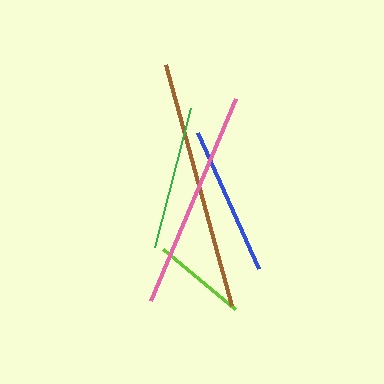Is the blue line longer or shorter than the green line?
The blue line is longer than the green line.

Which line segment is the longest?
The brown line is the longest at approximately 250 pixels.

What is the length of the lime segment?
The lime segment is approximately 94 pixels long.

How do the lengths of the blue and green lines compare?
The blue and green lines are approximately the same length.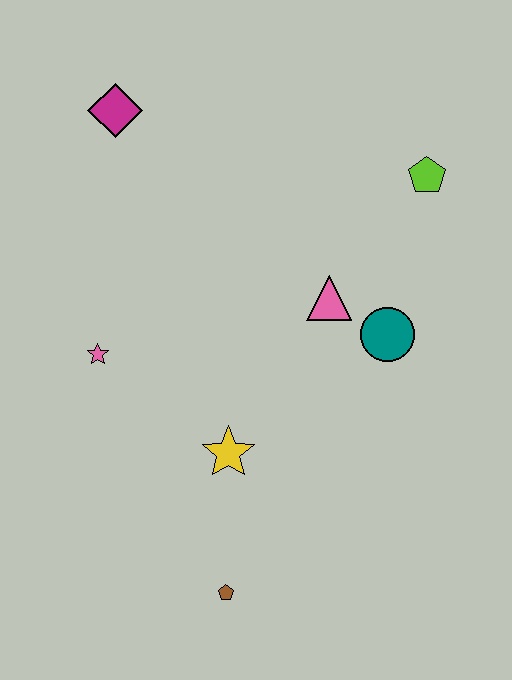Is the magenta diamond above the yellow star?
Yes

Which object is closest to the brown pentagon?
The yellow star is closest to the brown pentagon.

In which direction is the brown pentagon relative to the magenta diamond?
The brown pentagon is below the magenta diamond.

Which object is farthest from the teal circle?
The magenta diamond is farthest from the teal circle.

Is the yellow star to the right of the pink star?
Yes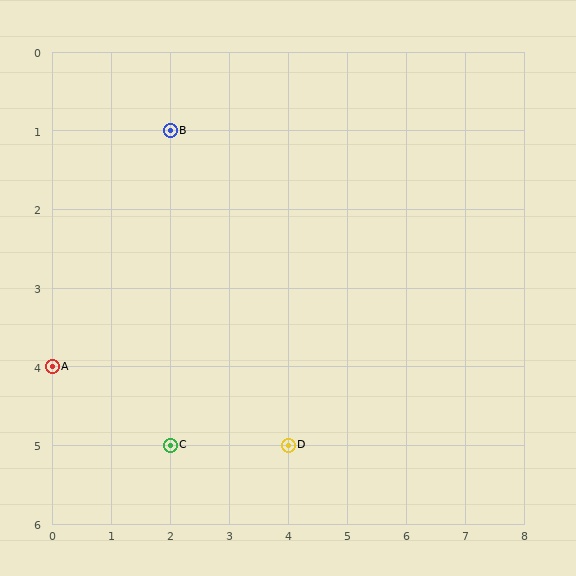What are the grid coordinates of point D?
Point D is at grid coordinates (4, 5).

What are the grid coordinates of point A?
Point A is at grid coordinates (0, 4).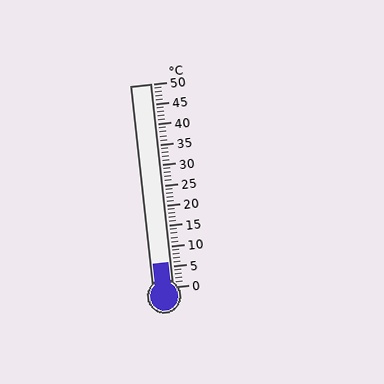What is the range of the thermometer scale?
The thermometer scale ranges from 0°C to 50°C.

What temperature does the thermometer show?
The thermometer shows approximately 6°C.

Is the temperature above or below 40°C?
The temperature is below 40°C.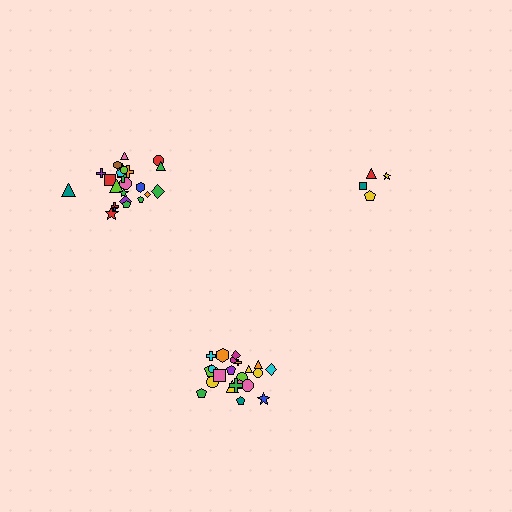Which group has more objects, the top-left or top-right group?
The top-left group.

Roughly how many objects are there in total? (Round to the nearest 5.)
Roughly 50 objects in total.